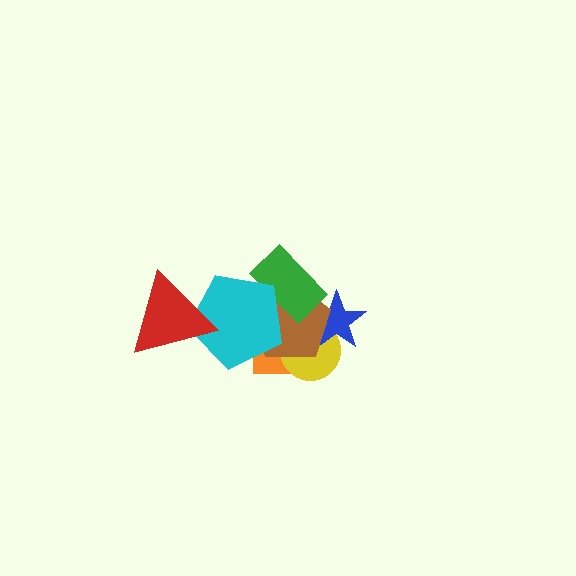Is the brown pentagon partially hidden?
Yes, it is partially covered by another shape.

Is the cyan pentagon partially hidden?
Yes, it is partially covered by another shape.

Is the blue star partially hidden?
Yes, it is partially covered by another shape.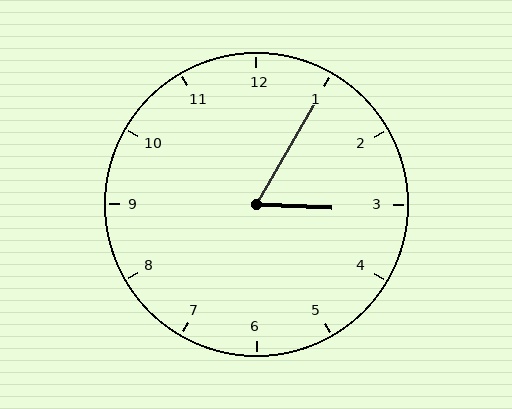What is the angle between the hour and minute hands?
Approximately 62 degrees.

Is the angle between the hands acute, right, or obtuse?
It is acute.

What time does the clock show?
3:05.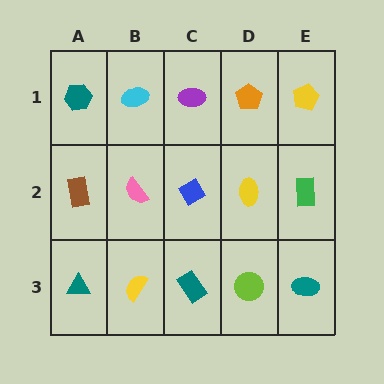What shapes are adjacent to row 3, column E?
A green rectangle (row 2, column E), a lime circle (row 3, column D).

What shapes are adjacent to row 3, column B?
A pink semicircle (row 2, column B), a teal triangle (row 3, column A), a teal rectangle (row 3, column C).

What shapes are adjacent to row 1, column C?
A blue diamond (row 2, column C), a cyan ellipse (row 1, column B), an orange pentagon (row 1, column D).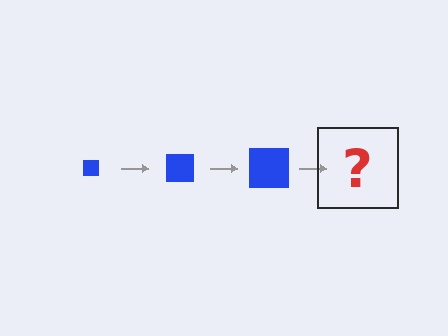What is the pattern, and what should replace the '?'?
The pattern is that the square gets progressively larger each step. The '?' should be a blue square, larger than the previous one.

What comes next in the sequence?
The next element should be a blue square, larger than the previous one.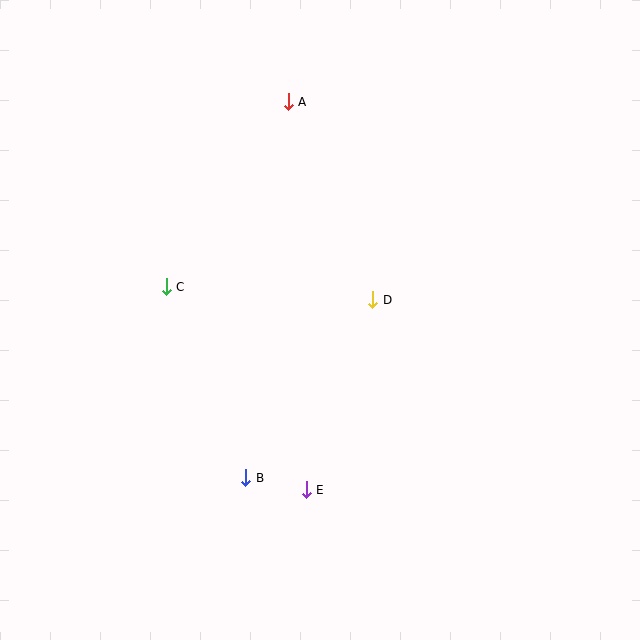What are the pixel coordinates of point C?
Point C is at (166, 287).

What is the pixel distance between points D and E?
The distance between D and E is 201 pixels.